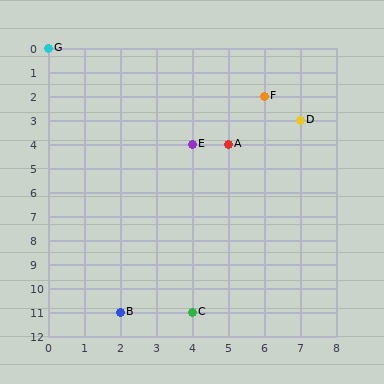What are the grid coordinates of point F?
Point F is at grid coordinates (6, 2).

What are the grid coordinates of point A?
Point A is at grid coordinates (5, 4).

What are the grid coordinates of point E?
Point E is at grid coordinates (4, 4).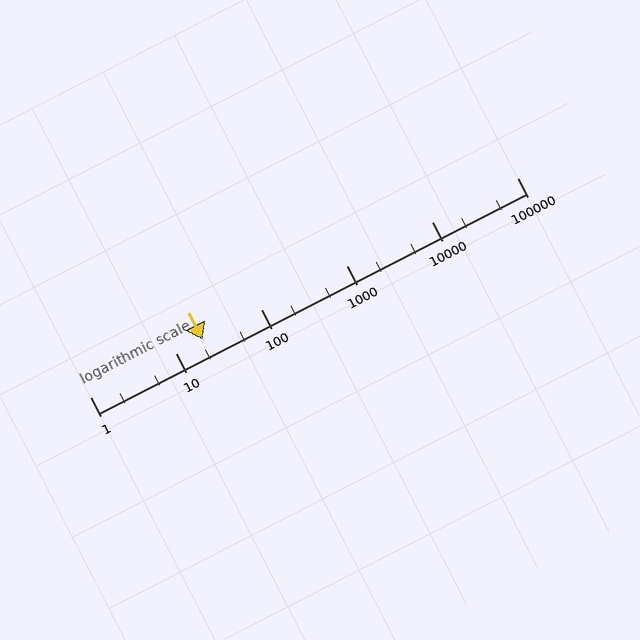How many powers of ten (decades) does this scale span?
The scale spans 5 decades, from 1 to 100000.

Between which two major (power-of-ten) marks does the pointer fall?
The pointer is between 10 and 100.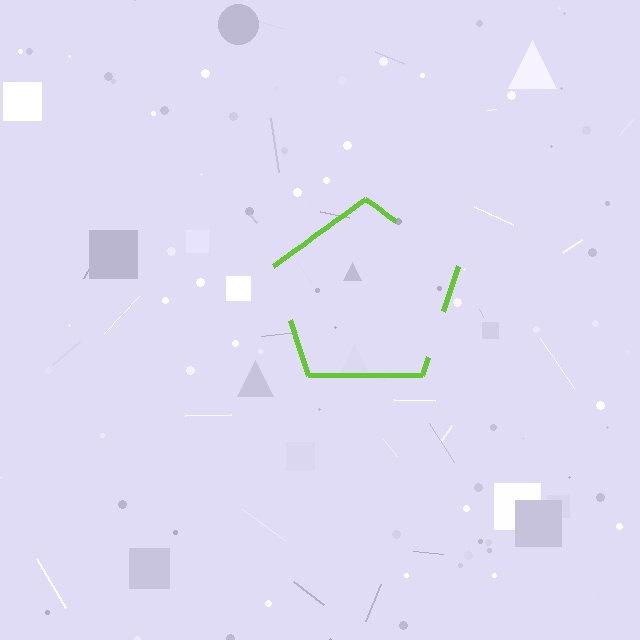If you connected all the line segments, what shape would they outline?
They would outline a pentagon.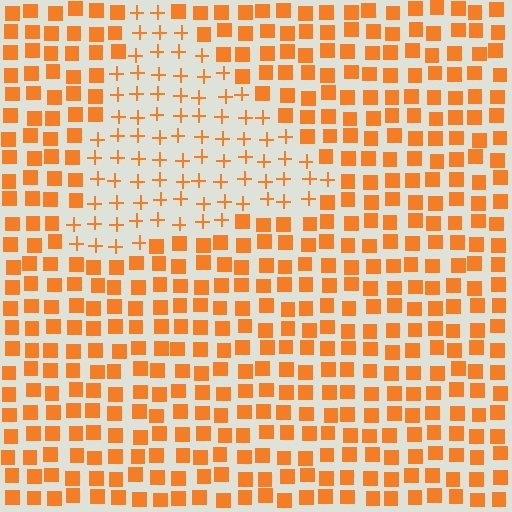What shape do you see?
I see a triangle.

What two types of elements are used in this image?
The image uses plus signs inside the triangle region and squares outside it.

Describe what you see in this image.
The image is filled with small orange elements arranged in a uniform grid. A triangle-shaped region contains plus signs, while the surrounding area contains squares. The boundary is defined purely by the change in element shape.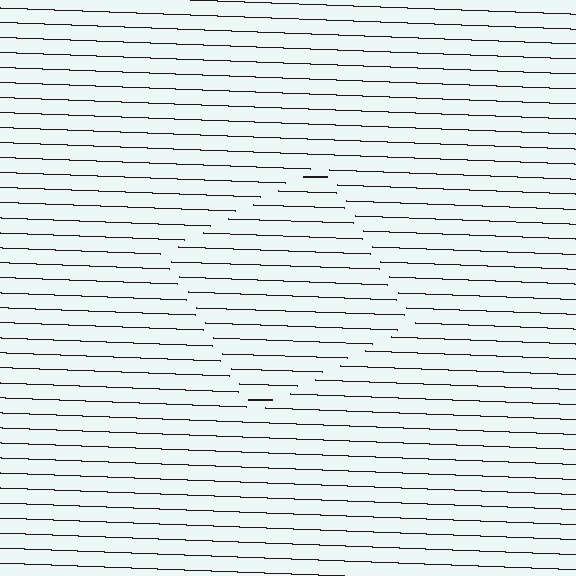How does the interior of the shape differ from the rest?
The interior of the shape contains the same grating, shifted by half a period — the contour is defined by the phase discontinuity where line-ends from the inner and outer gratings abut.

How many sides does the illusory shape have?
4 sides — the line-ends trace a square.